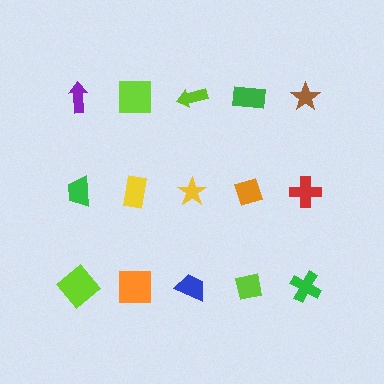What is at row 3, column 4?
A lime square.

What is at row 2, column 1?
A green trapezoid.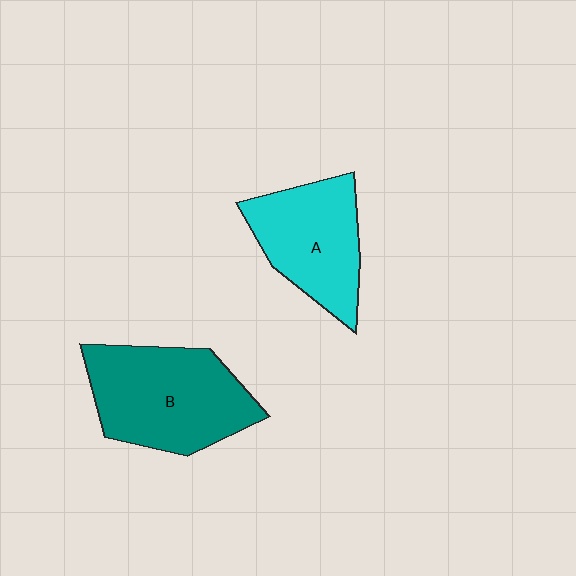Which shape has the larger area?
Shape B (teal).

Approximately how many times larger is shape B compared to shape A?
Approximately 1.3 times.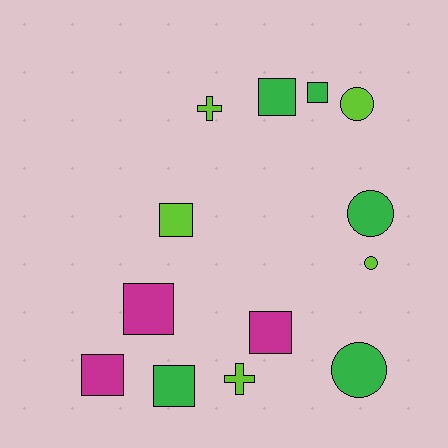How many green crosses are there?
There are no green crosses.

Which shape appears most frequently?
Square, with 7 objects.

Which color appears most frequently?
Green, with 5 objects.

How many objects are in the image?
There are 13 objects.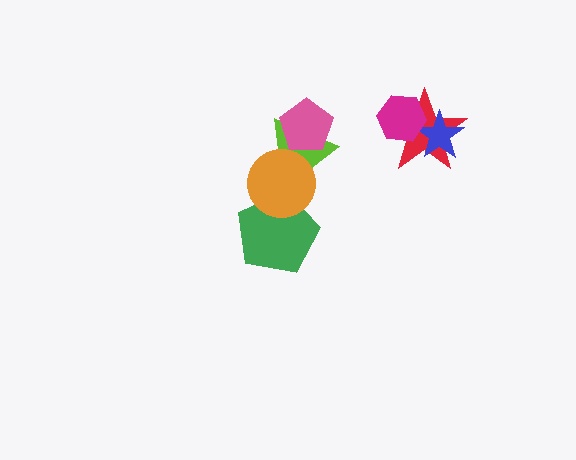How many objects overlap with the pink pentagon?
1 object overlaps with the pink pentagon.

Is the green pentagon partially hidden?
Yes, it is partially covered by another shape.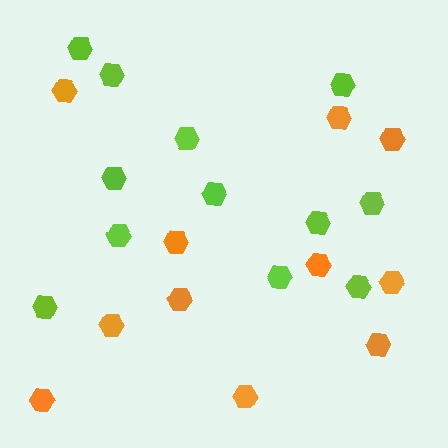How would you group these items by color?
There are 2 groups: one group of orange hexagons (11) and one group of lime hexagons (12).